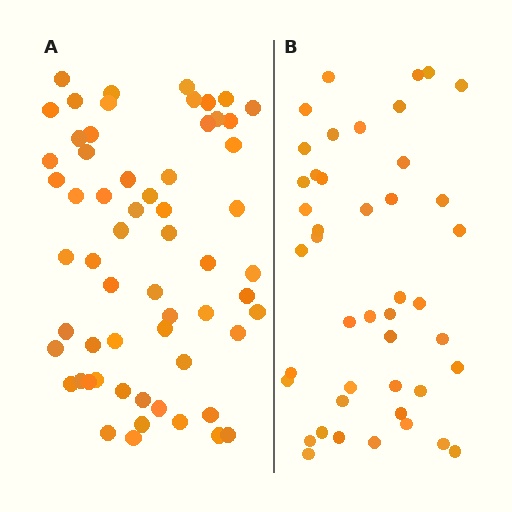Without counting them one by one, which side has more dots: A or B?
Region A (the left region) has more dots.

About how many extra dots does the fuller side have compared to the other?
Region A has approximately 15 more dots than region B.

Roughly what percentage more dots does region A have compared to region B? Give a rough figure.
About 35% more.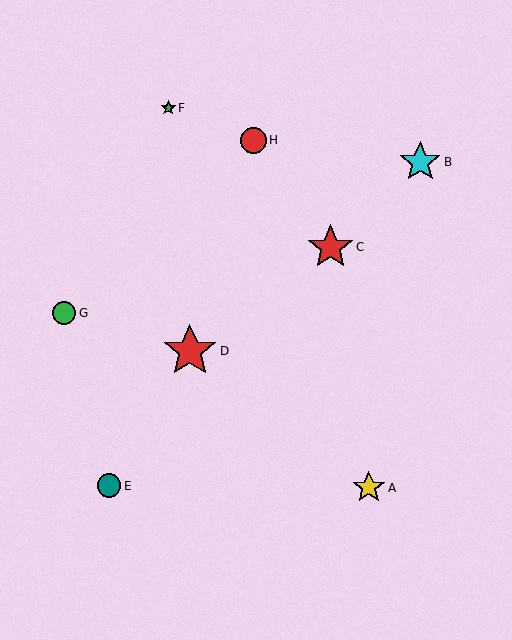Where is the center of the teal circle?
The center of the teal circle is at (109, 486).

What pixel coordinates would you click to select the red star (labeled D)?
Click at (190, 351) to select the red star D.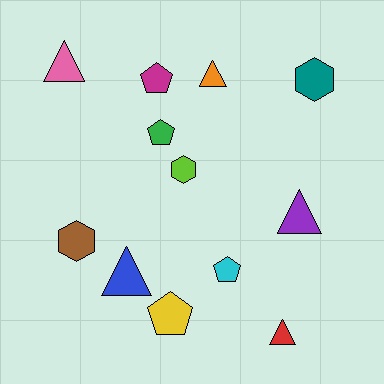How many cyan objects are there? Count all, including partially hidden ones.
There is 1 cyan object.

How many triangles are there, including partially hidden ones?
There are 5 triangles.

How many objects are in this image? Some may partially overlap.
There are 12 objects.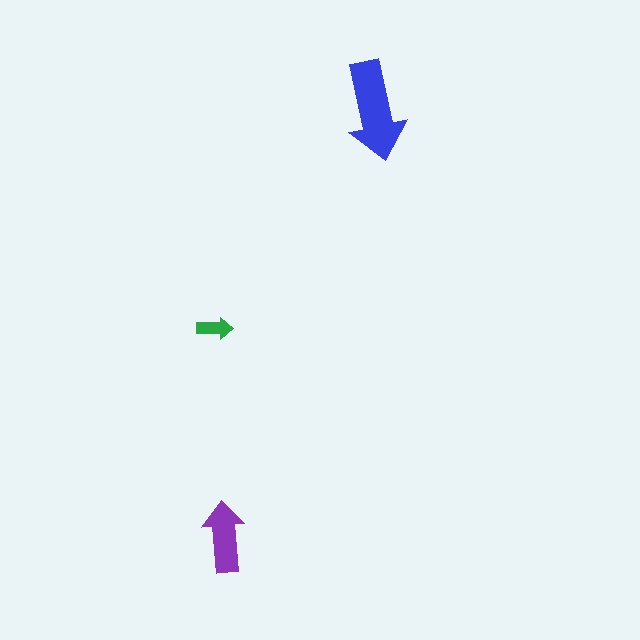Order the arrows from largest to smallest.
the blue one, the purple one, the green one.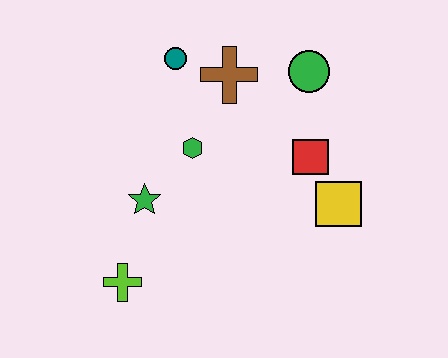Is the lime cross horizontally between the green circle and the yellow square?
No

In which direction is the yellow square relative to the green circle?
The yellow square is below the green circle.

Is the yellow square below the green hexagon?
Yes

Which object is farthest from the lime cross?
The green circle is farthest from the lime cross.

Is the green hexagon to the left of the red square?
Yes